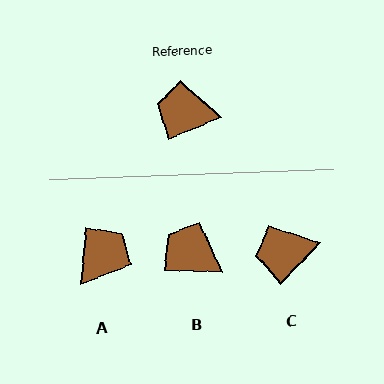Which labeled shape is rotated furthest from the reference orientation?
A, about 117 degrees away.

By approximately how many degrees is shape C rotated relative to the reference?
Approximately 24 degrees counter-clockwise.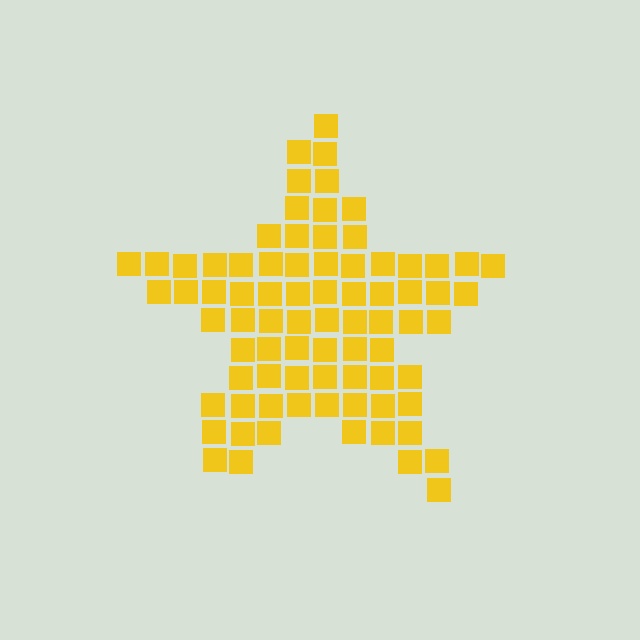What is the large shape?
The large shape is a star.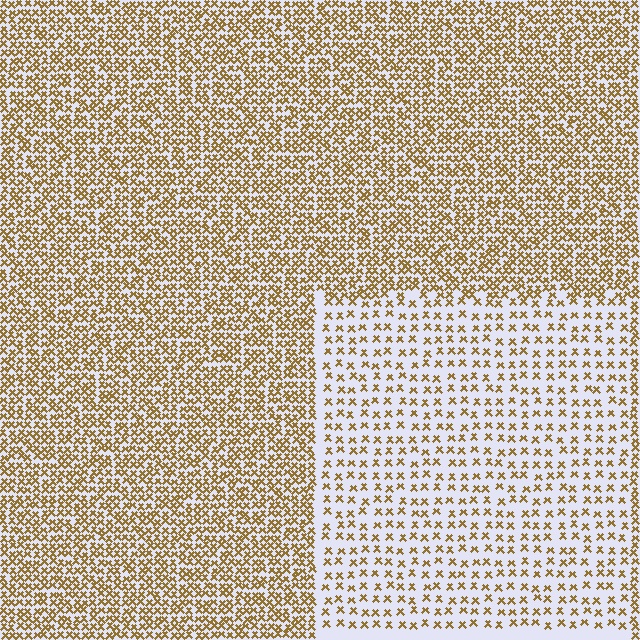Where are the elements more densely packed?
The elements are more densely packed outside the rectangle boundary.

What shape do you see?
I see a rectangle.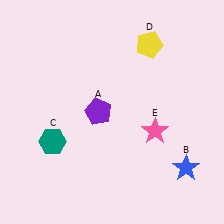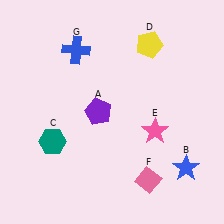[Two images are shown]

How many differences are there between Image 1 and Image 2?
There are 2 differences between the two images.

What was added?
A pink diamond (F), a blue cross (G) were added in Image 2.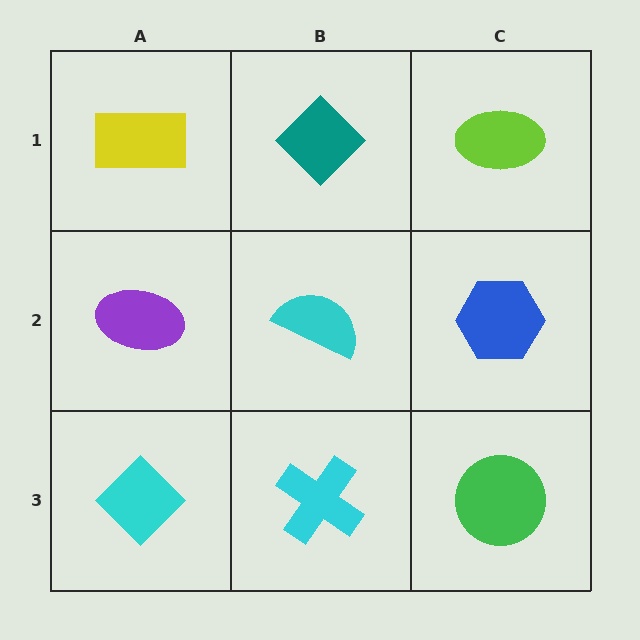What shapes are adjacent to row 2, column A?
A yellow rectangle (row 1, column A), a cyan diamond (row 3, column A), a cyan semicircle (row 2, column B).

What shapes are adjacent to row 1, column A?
A purple ellipse (row 2, column A), a teal diamond (row 1, column B).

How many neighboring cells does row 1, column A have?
2.